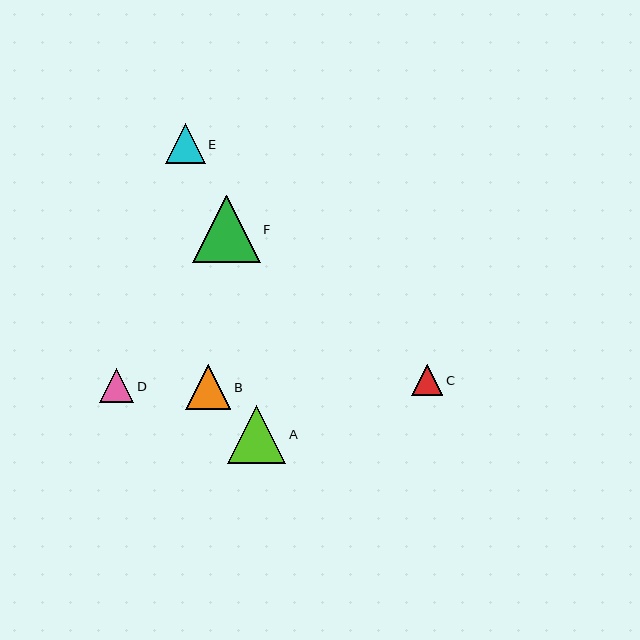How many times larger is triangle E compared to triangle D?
Triangle E is approximately 1.2 times the size of triangle D.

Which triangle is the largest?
Triangle F is the largest with a size of approximately 67 pixels.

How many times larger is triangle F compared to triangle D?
Triangle F is approximately 2.0 times the size of triangle D.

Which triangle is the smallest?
Triangle C is the smallest with a size of approximately 31 pixels.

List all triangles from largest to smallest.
From largest to smallest: F, A, B, E, D, C.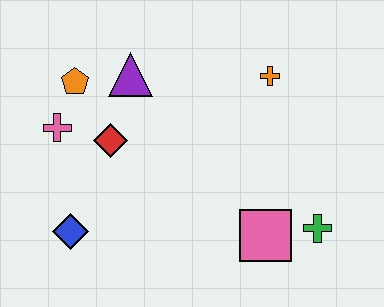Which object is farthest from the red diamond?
The green cross is farthest from the red diamond.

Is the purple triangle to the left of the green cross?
Yes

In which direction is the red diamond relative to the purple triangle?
The red diamond is below the purple triangle.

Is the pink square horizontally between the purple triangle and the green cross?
Yes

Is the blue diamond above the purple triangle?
No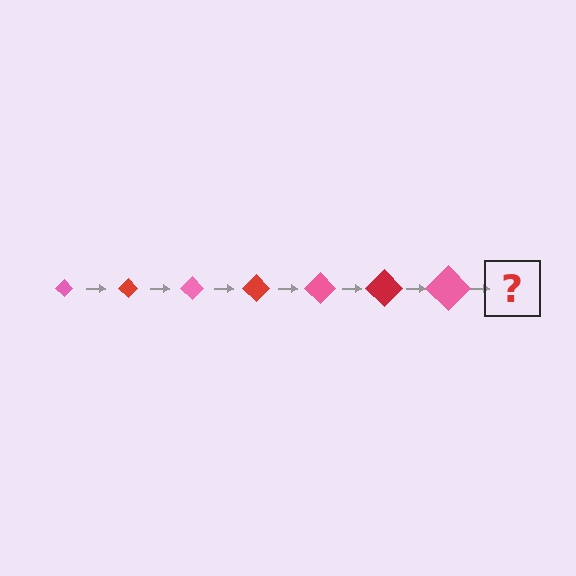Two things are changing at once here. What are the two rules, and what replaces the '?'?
The two rules are that the diamond grows larger each step and the color cycles through pink and red. The '?' should be a red diamond, larger than the previous one.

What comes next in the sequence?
The next element should be a red diamond, larger than the previous one.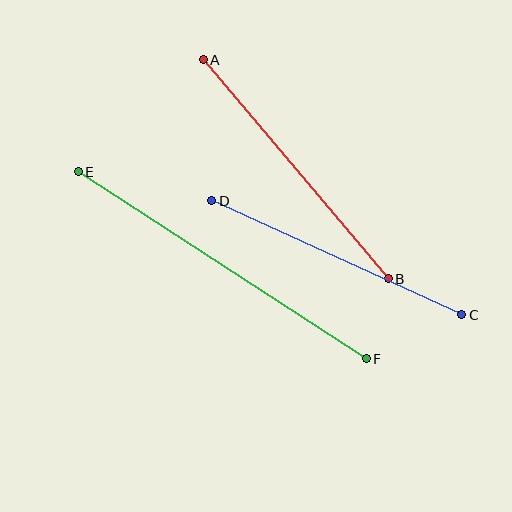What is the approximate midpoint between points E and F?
The midpoint is at approximately (222, 265) pixels.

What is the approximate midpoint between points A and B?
The midpoint is at approximately (296, 169) pixels.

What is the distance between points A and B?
The distance is approximately 286 pixels.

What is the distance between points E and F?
The distance is approximately 343 pixels.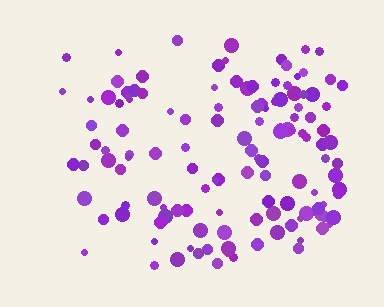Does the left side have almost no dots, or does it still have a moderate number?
Still a moderate number, just noticeably fewer than the right.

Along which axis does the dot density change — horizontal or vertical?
Horizontal.